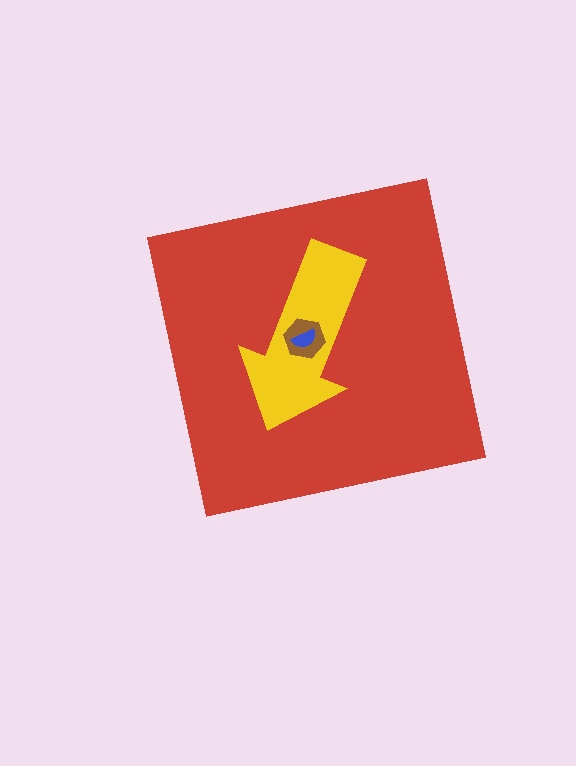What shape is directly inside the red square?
The yellow arrow.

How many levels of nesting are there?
4.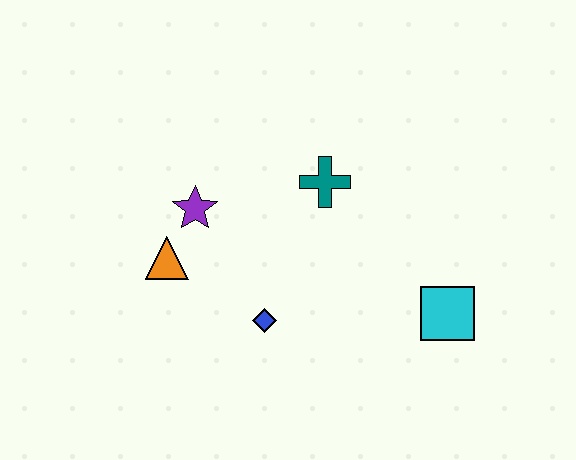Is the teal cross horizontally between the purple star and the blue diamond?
No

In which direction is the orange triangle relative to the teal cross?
The orange triangle is to the left of the teal cross.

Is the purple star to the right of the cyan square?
No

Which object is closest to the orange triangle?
The purple star is closest to the orange triangle.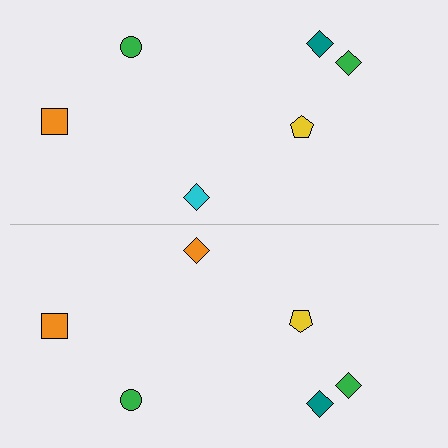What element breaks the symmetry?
The orange diamond on the bottom side breaks the symmetry — its mirror counterpart is cyan.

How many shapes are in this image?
There are 12 shapes in this image.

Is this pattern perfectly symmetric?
No, the pattern is not perfectly symmetric. The orange diamond on the bottom side breaks the symmetry — its mirror counterpart is cyan.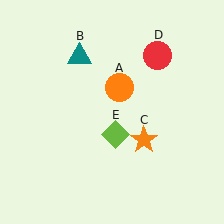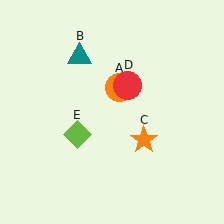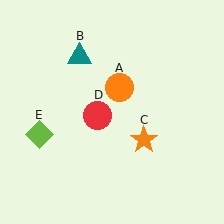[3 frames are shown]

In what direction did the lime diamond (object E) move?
The lime diamond (object E) moved left.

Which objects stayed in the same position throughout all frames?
Orange circle (object A) and teal triangle (object B) and orange star (object C) remained stationary.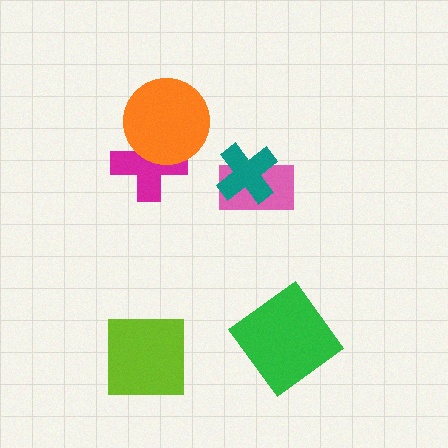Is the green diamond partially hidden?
No, no other shape covers it.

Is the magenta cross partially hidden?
Yes, it is partially covered by another shape.